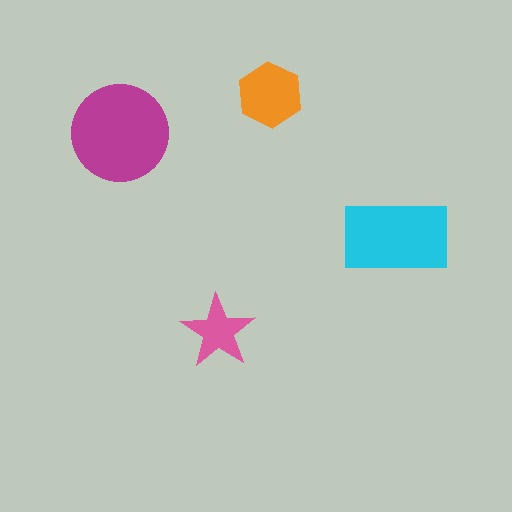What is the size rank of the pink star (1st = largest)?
4th.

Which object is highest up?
The orange hexagon is topmost.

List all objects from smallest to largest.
The pink star, the orange hexagon, the cyan rectangle, the magenta circle.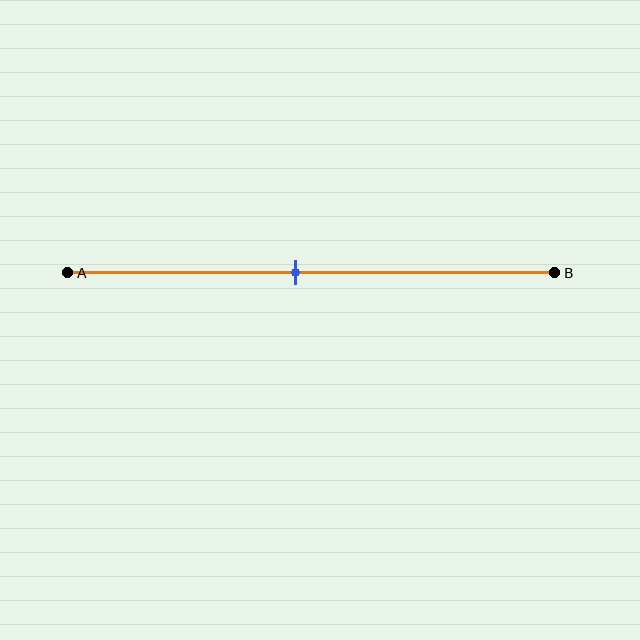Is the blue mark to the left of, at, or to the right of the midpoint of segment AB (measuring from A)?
The blue mark is to the left of the midpoint of segment AB.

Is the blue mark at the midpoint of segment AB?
No, the mark is at about 45% from A, not at the 50% midpoint.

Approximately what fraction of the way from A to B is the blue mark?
The blue mark is approximately 45% of the way from A to B.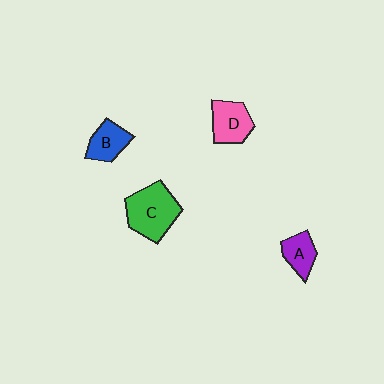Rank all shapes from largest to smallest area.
From largest to smallest: C (green), D (pink), B (blue), A (purple).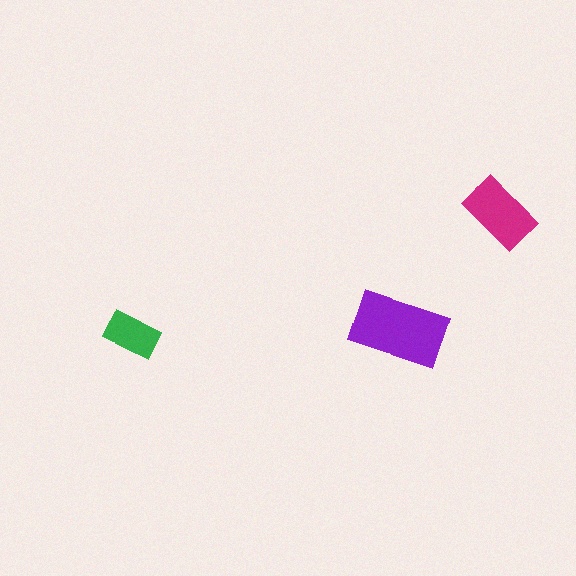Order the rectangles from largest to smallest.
the purple one, the magenta one, the green one.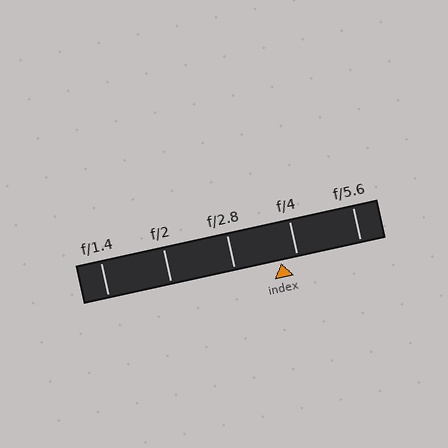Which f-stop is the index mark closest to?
The index mark is closest to f/4.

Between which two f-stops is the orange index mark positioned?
The index mark is between f/2.8 and f/4.